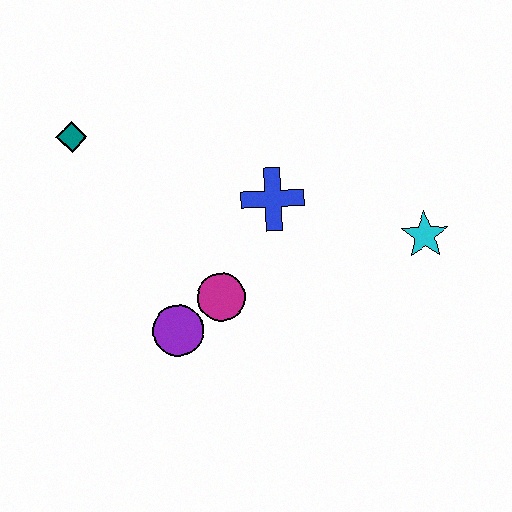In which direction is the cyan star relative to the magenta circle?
The cyan star is to the right of the magenta circle.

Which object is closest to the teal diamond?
The blue cross is closest to the teal diamond.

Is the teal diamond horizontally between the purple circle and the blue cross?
No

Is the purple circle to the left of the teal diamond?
No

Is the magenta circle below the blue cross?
Yes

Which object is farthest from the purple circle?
The cyan star is farthest from the purple circle.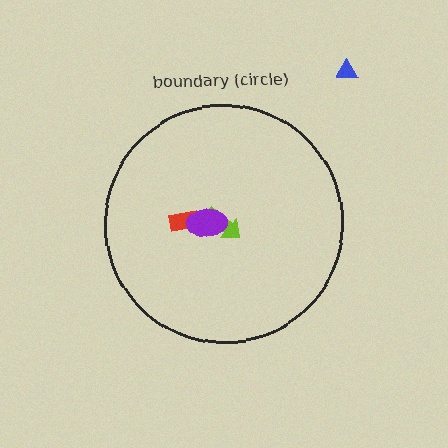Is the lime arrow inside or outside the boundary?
Inside.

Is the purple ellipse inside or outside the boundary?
Inside.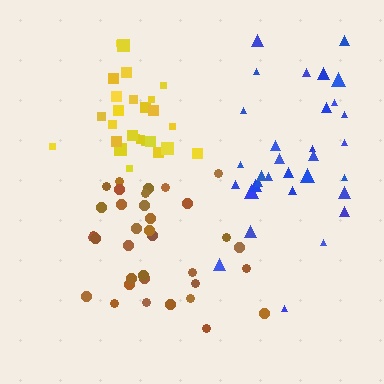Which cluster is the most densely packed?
Yellow.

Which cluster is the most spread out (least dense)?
Blue.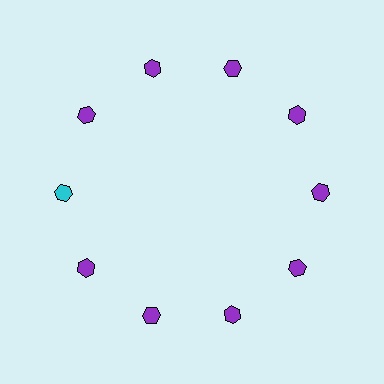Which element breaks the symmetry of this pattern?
The cyan hexagon at roughly the 9 o'clock position breaks the symmetry. All other shapes are purple hexagons.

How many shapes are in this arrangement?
There are 10 shapes arranged in a ring pattern.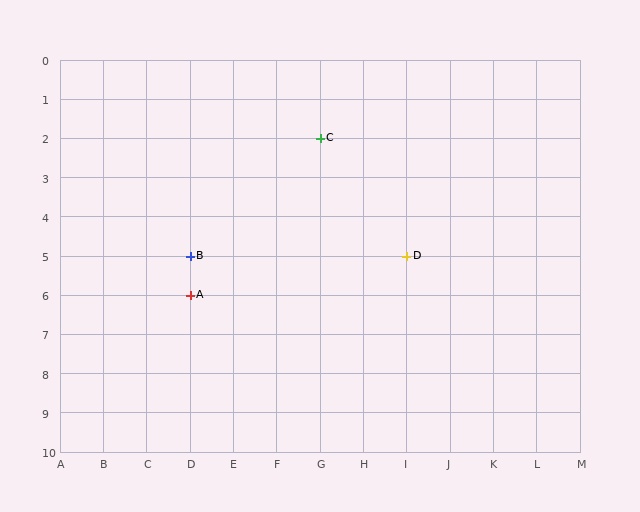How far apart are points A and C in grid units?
Points A and C are 3 columns and 4 rows apart (about 5.0 grid units diagonally).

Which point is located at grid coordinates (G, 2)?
Point C is at (G, 2).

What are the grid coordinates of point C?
Point C is at grid coordinates (G, 2).